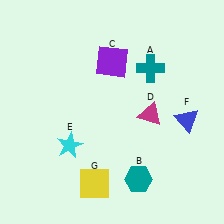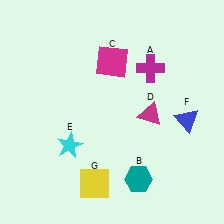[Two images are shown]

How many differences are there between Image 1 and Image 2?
There are 2 differences between the two images.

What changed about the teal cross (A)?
In Image 1, A is teal. In Image 2, it changed to magenta.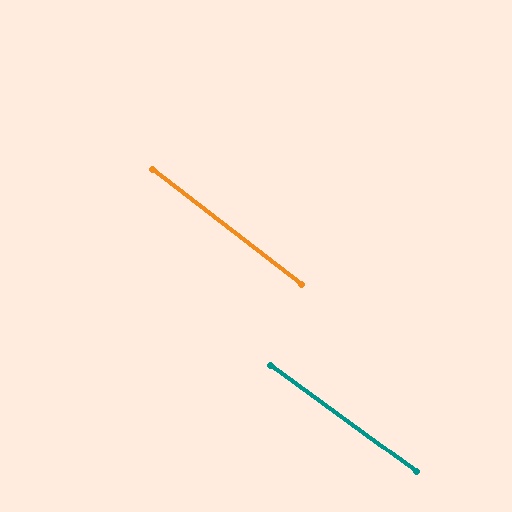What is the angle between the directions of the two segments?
Approximately 1 degree.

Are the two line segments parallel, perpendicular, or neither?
Parallel — their directions differ by only 1.2°.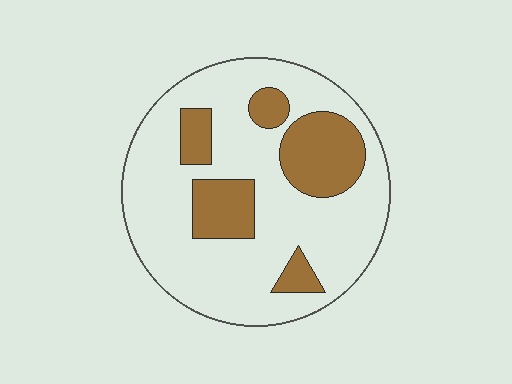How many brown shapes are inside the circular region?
5.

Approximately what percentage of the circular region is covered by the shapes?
Approximately 25%.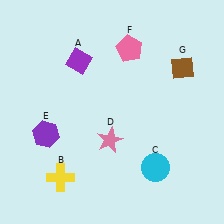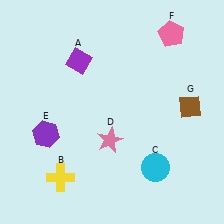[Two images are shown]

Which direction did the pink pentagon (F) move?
The pink pentagon (F) moved right.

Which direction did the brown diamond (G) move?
The brown diamond (G) moved down.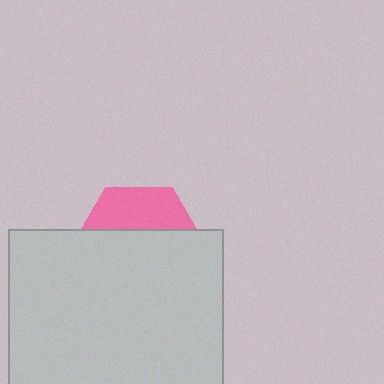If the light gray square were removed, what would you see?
You would see the complete pink hexagon.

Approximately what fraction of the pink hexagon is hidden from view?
Roughly 68% of the pink hexagon is hidden behind the light gray square.